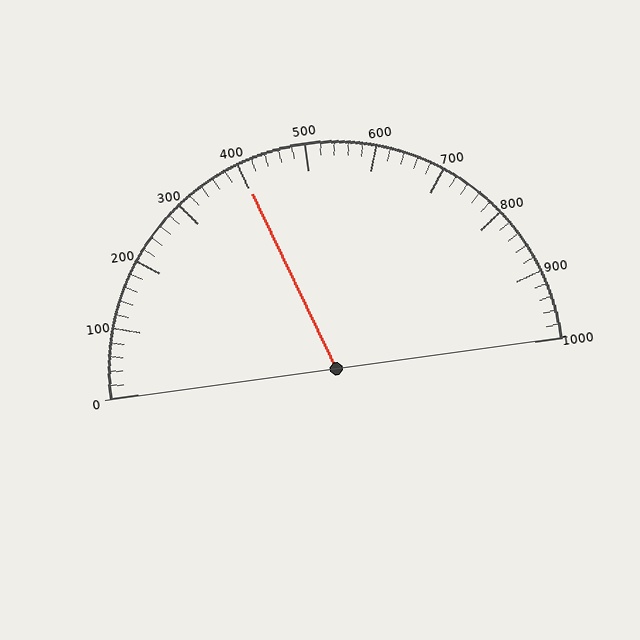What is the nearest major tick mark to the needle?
The nearest major tick mark is 400.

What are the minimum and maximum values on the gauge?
The gauge ranges from 0 to 1000.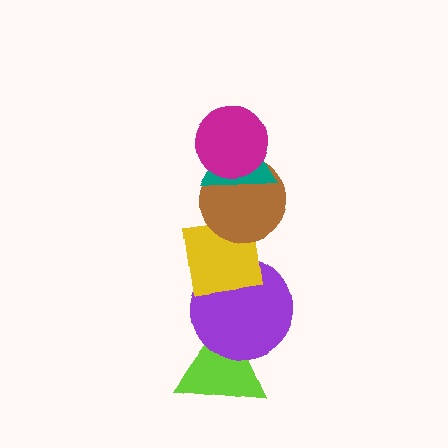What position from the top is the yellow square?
The yellow square is 4th from the top.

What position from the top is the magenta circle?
The magenta circle is 1st from the top.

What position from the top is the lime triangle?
The lime triangle is 6th from the top.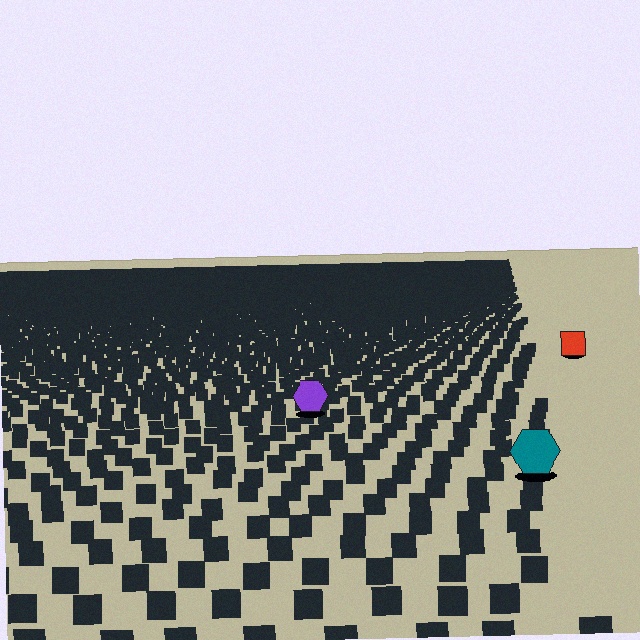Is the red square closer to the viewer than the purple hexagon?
No. The purple hexagon is closer — you can tell from the texture gradient: the ground texture is coarser near it.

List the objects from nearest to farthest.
From nearest to farthest: the teal hexagon, the purple hexagon, the red square.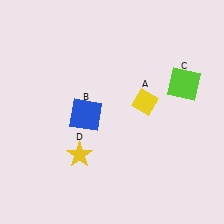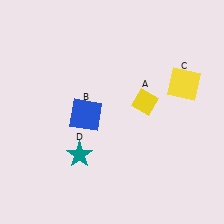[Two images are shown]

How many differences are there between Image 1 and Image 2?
There are 2 differences between the two images.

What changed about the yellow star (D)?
In Image 1, D is yellow. In Image 2, it changed to teal.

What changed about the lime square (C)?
In Image 1, C is lime. In Image 2, it changed to yellow.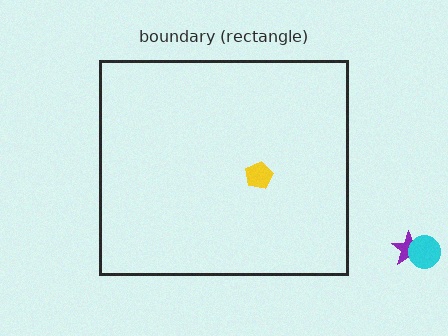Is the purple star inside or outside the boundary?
Outside.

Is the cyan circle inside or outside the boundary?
Outside.